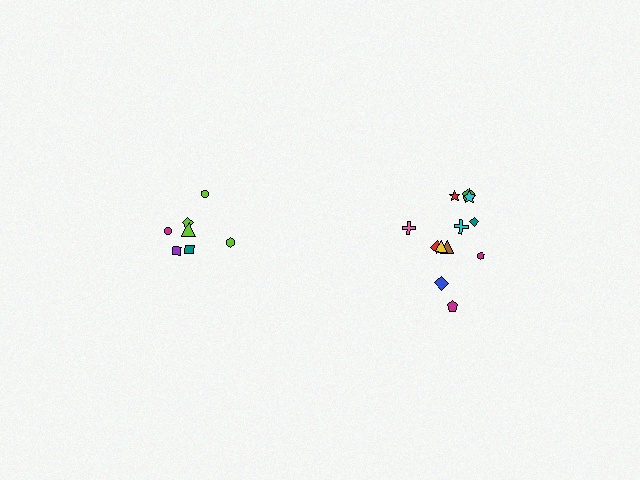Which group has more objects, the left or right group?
The right group.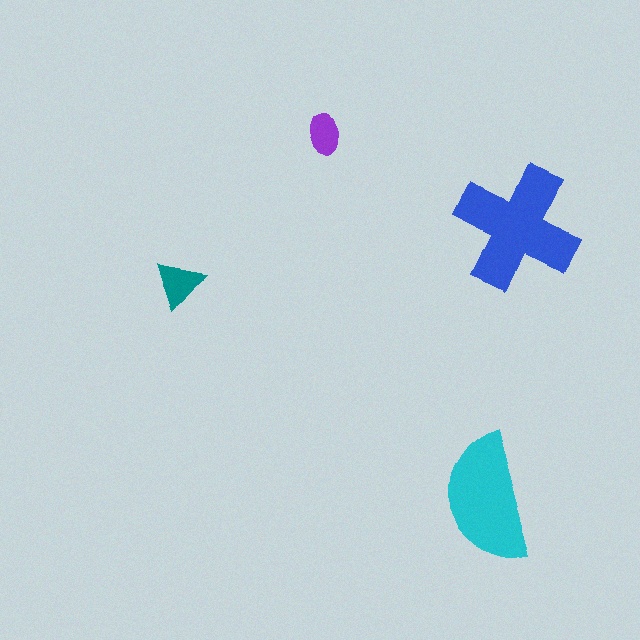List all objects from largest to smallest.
The blue cross, the cyan semicircle, the teal triangle, the purple ellipse.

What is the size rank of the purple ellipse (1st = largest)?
4th.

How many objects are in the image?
There are 4 objects in the image.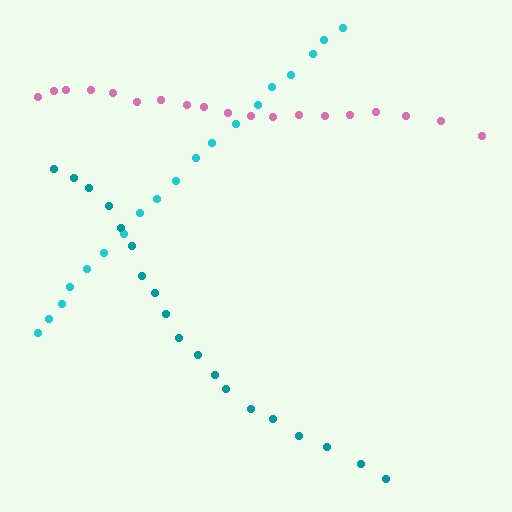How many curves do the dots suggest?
There are 3 distinct paths.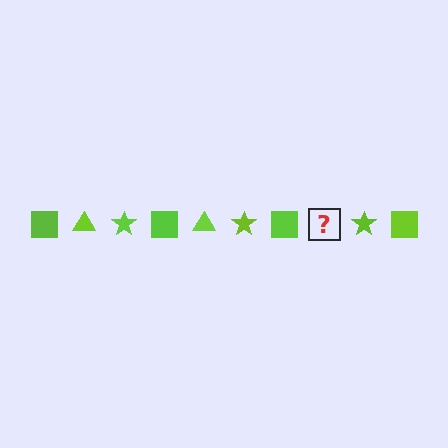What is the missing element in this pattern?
The missing element is a lime triangle.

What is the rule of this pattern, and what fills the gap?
The rule is that the pattern cycles through square, triangle, star shapes in lime. The gap should be filled with a lime triangle.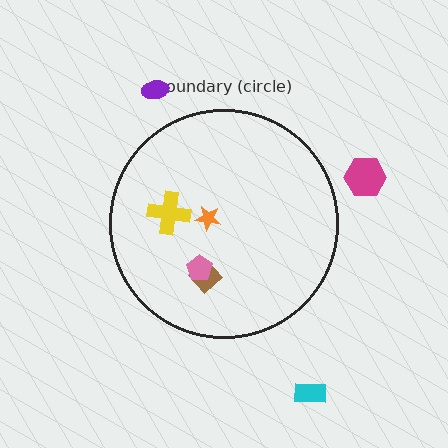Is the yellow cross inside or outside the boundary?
Inside.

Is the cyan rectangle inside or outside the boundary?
Outside.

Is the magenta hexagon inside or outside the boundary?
Outside.